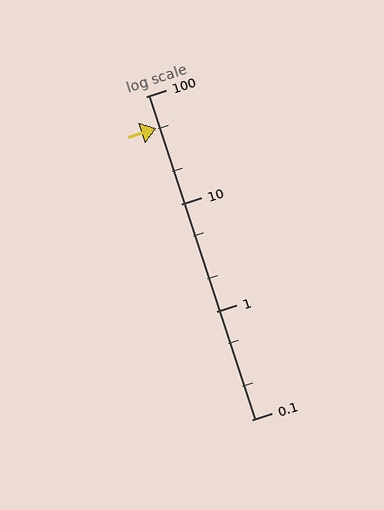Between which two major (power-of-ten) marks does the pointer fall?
The pointer is between 10 and 100.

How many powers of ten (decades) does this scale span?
The scale spans 3 decades, from 0.1 to 100.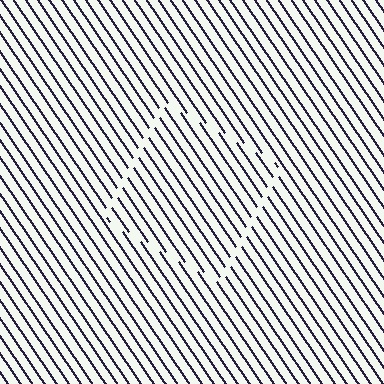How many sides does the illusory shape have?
4 sides — the line-ends trace a square.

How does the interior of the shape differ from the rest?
The interior of the shape contains the same grating, shifted by half a period — the contour is defined by the phase discontinuity where line-ends from the inner and outer gratings abut.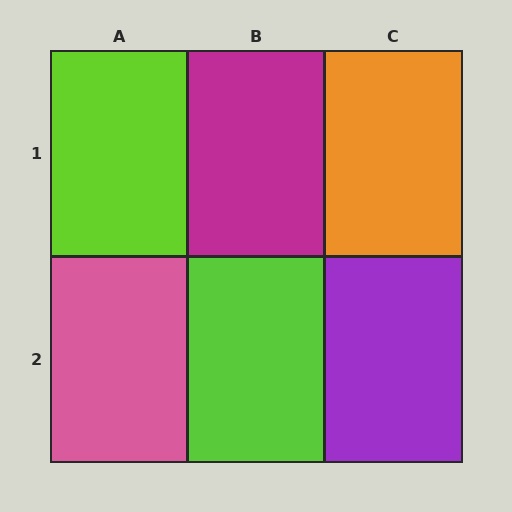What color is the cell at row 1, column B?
Magenta.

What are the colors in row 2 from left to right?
Pink, lime, purple.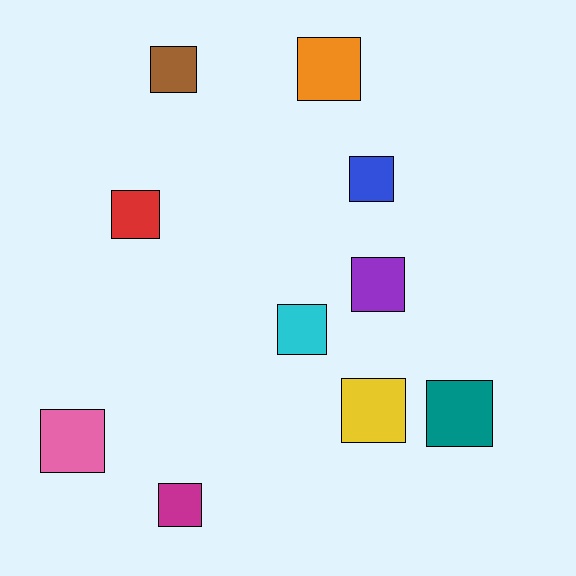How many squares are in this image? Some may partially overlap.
There are 10 squares.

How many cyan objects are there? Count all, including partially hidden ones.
There is 1 cyan object.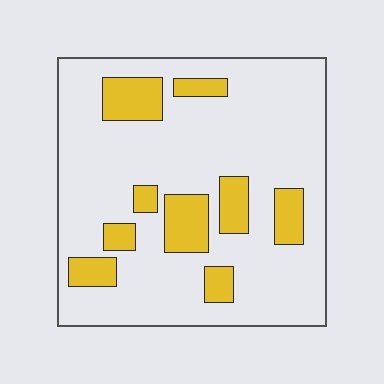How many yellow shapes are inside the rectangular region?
9.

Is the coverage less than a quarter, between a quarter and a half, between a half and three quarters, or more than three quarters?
Less than a quarter.